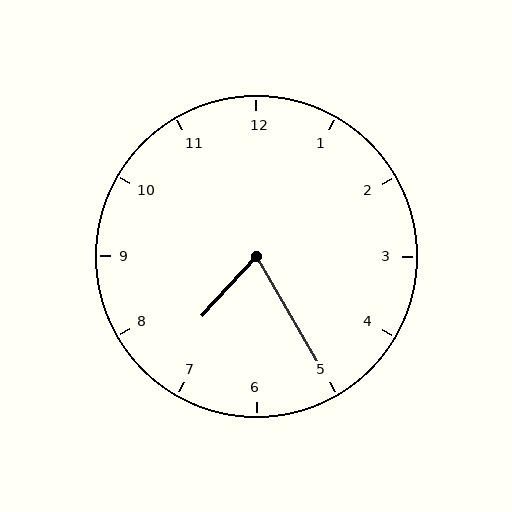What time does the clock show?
7:25.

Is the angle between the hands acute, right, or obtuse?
It is acute.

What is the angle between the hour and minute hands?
Approximately 72 degrees.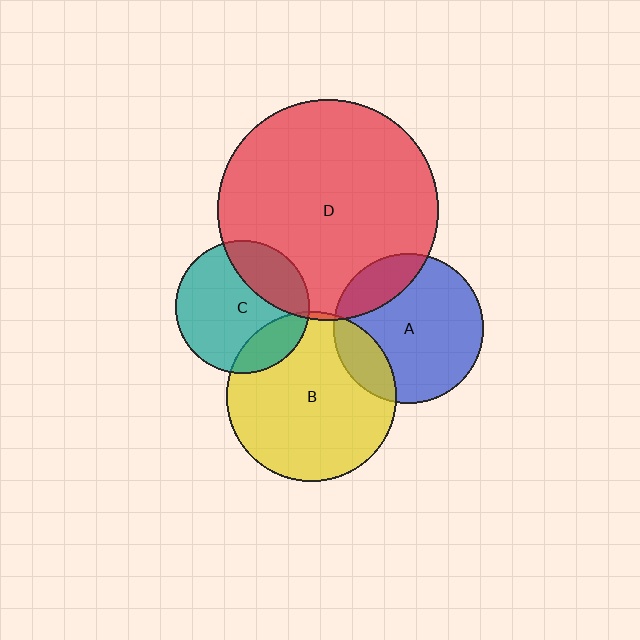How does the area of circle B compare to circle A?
Approximately 1.3 times.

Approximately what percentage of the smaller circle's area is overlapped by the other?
Approximately 5%.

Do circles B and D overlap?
Yes.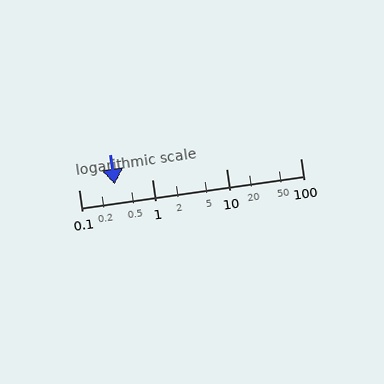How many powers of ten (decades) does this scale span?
The scale spans 3 decades, from 0.1 to 100.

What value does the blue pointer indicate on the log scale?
The pointer indicates approximately 0.31.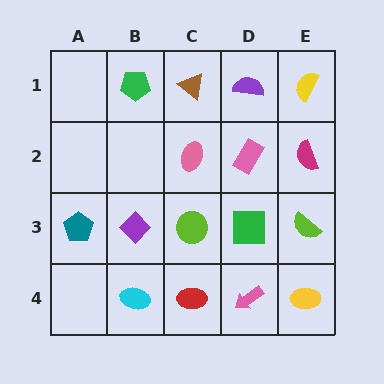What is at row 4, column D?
A pink arrow.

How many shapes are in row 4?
4 shapes.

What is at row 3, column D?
A green square.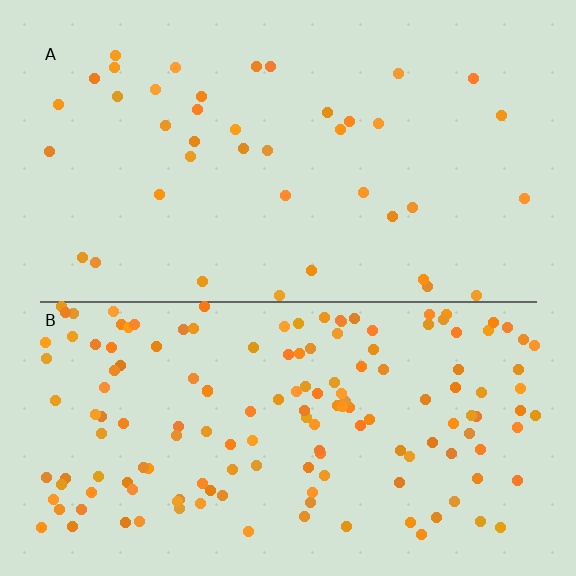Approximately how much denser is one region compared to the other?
Approximately 3.8× — region B over region A.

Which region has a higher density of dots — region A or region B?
B (the bottom).